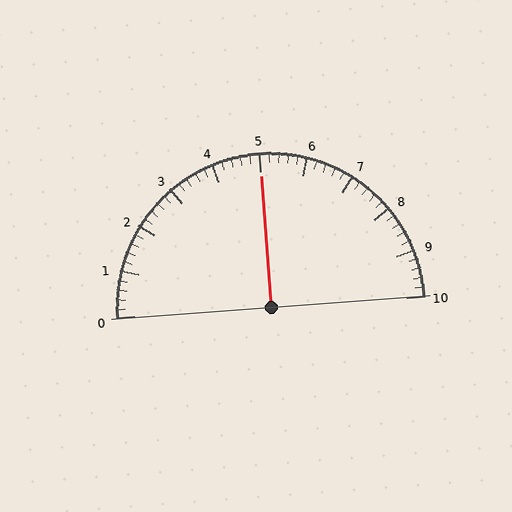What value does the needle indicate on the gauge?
The needle indicates approximately 5.0.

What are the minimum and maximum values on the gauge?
The gauge ranges from 0 to 10.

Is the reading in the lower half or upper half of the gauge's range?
The reading is in the upper half of the range (0 to 10).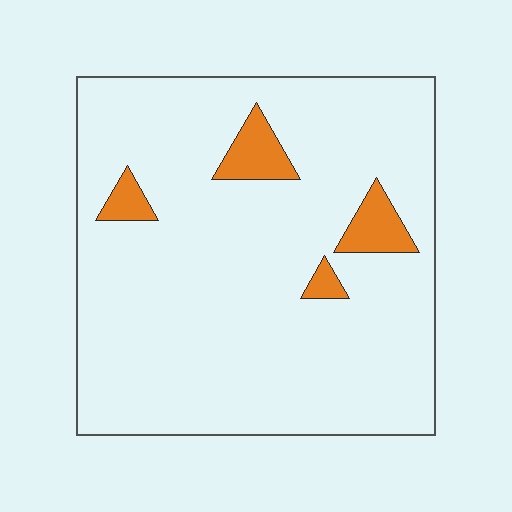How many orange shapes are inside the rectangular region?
4.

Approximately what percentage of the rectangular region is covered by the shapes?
Approximately 10%.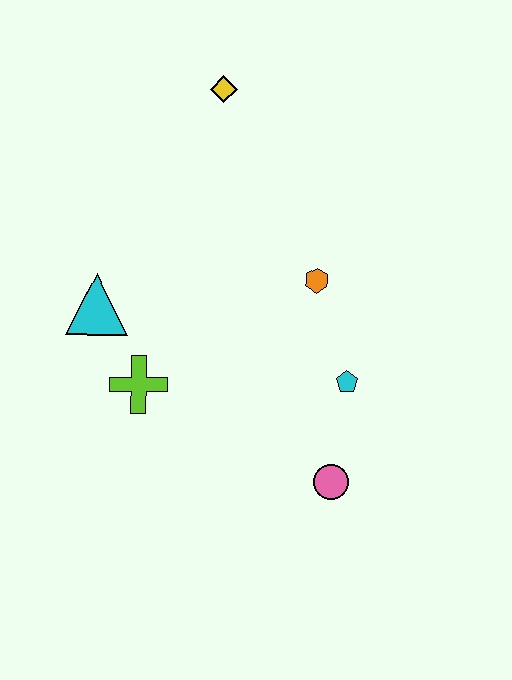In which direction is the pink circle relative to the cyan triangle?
The pink circle is to the right of the cyan triangle.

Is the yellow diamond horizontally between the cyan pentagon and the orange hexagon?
No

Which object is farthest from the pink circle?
The yellow diamond is farthest from the pink circle.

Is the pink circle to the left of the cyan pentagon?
Yes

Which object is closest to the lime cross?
The cyan triangle is closest to the lime cross.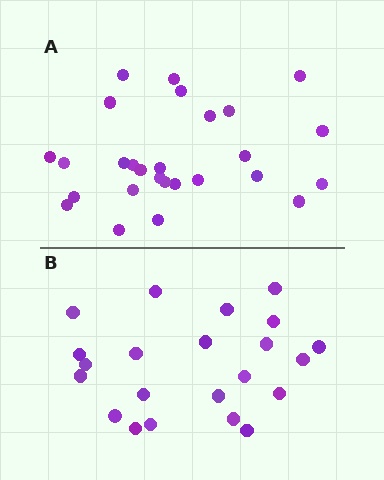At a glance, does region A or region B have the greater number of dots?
Region A (the top region) has more dots.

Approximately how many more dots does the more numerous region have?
Region A has about 5 more dots than region B.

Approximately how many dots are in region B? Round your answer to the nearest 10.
About 20 dots. (The exact count is 22, which rounds to 20.)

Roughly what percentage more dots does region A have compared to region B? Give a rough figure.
About 25% more.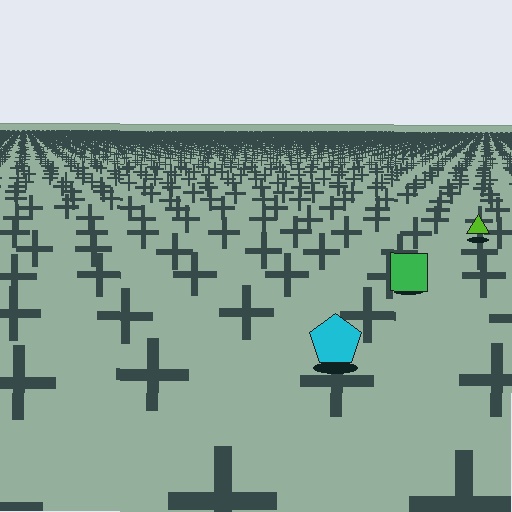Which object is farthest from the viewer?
The lime triangle is farthest from the viewer. It appears smaller and the ground texture around it is denser.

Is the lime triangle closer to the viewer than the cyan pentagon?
No. The cyan pentagon is closer — you can tell from the texture gradient: the ground texture is coarser near it.